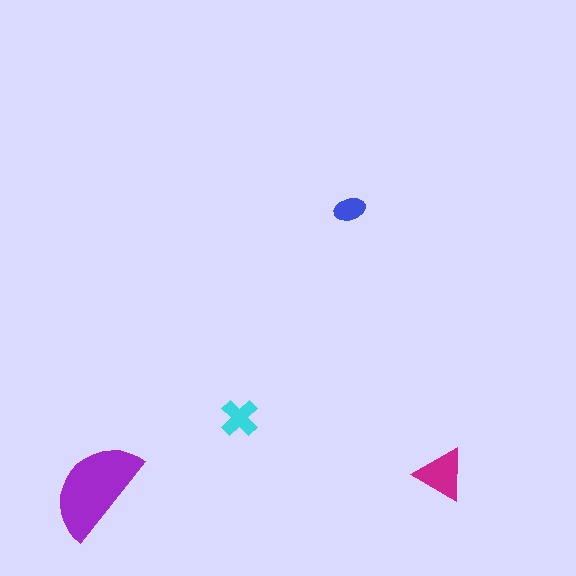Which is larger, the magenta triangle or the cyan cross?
The magenta triangle.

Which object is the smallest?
The blue ellipse.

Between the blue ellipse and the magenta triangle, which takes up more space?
The magenta triangle.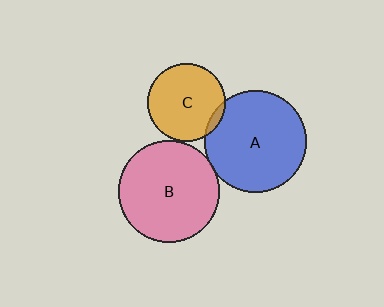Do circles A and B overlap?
Yes.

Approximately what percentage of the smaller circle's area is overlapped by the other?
Approximately 5%.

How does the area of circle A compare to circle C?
Approximately 1.7 times.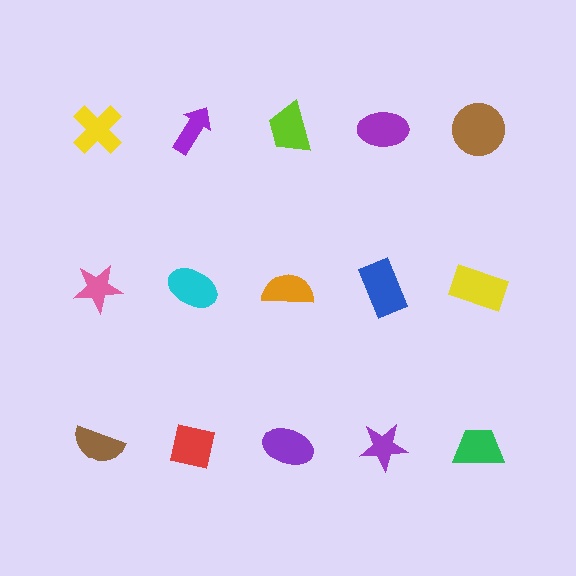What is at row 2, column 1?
A pink star.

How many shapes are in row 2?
5 shapes.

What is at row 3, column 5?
A green trapezoid.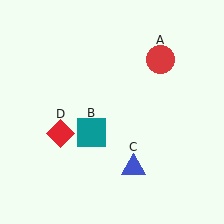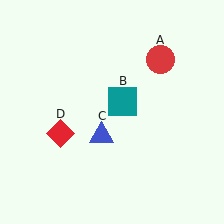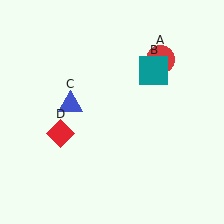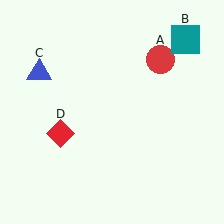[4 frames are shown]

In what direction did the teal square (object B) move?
The teal square (object B) moved up and to the right.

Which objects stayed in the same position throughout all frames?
Red circle (object A) and red diamond (object D) remained stationary.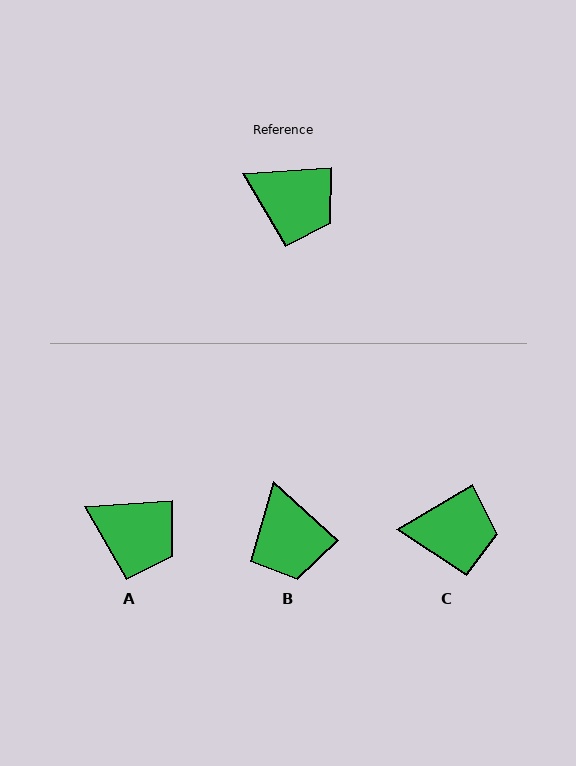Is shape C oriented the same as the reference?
No, it is off by about 27 degrees.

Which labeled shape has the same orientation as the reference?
A.